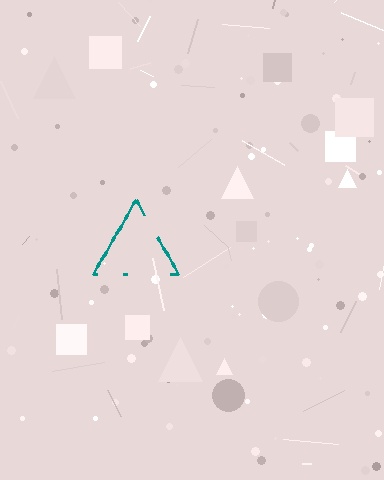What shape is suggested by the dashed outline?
The dashed outline suggests a triangle.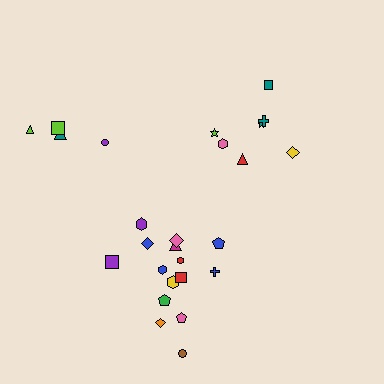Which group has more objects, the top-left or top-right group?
The top-right group.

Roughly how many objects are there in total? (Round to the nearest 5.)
Roughly 25 objects in total.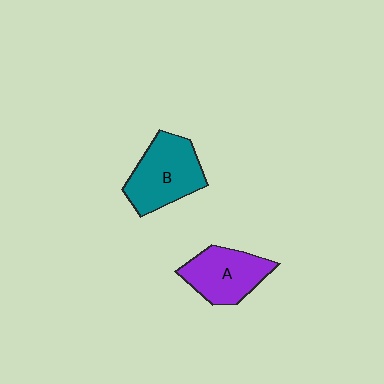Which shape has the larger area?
Shape B (teal).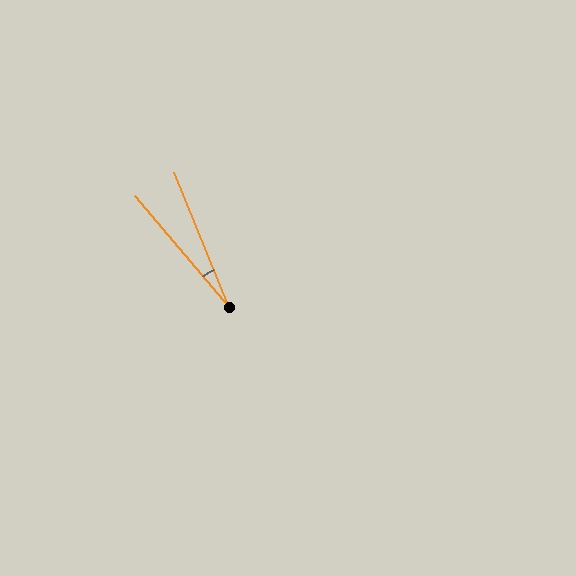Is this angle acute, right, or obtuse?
It is acute.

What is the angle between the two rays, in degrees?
Approximately 18 degrees.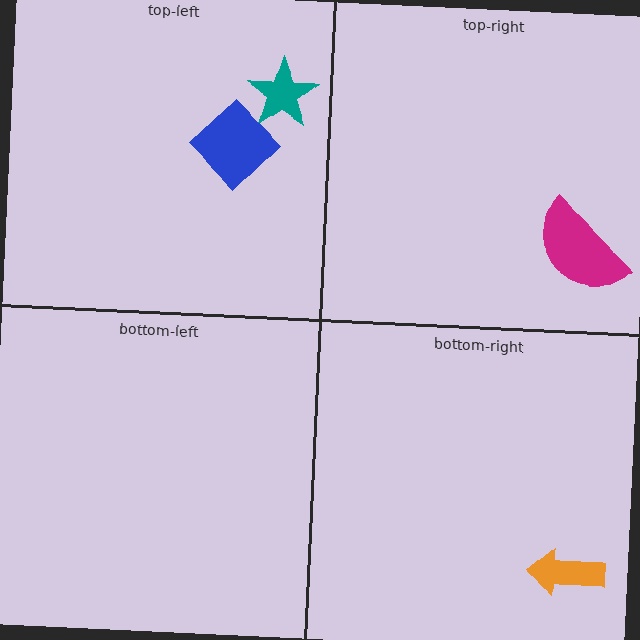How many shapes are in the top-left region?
2.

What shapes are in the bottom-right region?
The orange arrow.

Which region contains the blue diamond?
The top-left region.